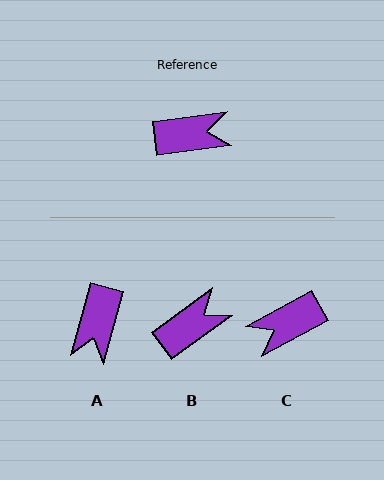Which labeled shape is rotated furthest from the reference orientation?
C, about 159 degrees away.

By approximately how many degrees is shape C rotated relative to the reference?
Approximately 159 degrees clockwise.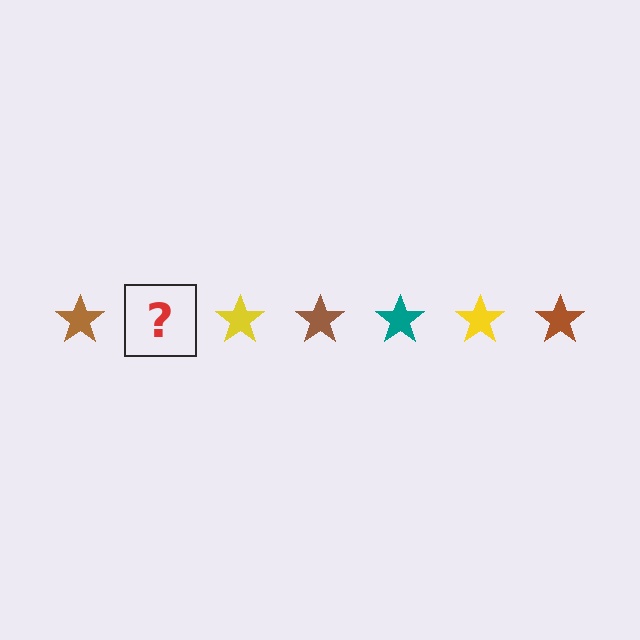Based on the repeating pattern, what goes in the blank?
The blank should be a teal star.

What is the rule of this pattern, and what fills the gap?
The rule is that the pattern cycles through brown, teal, yellow stars. The gap should be filled with a teal star.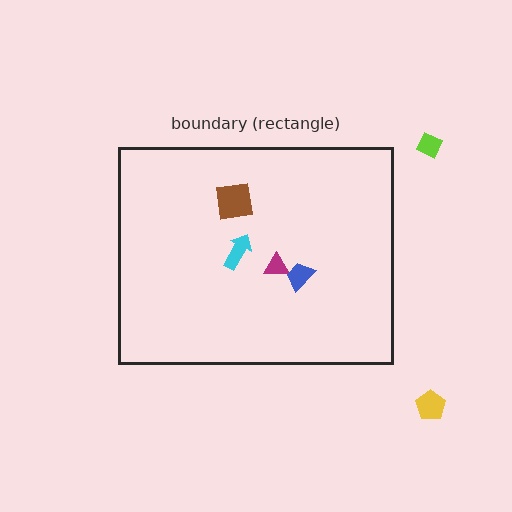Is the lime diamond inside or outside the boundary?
Outside.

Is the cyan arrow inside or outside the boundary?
Inside.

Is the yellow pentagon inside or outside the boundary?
Outside.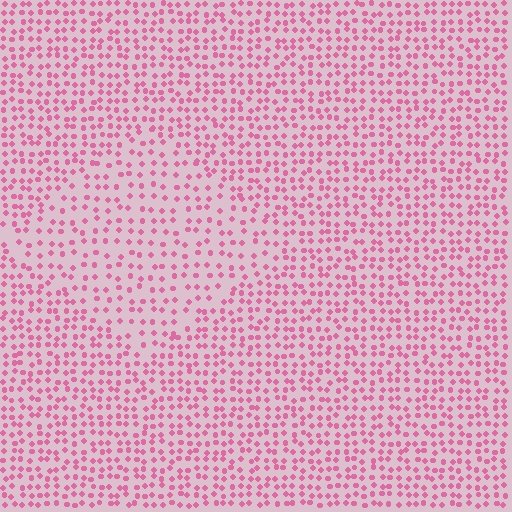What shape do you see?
I see a diamond.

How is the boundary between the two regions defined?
The boundary is defined by a change in element density (approximately 1.7x ratio). All elements are the same color, size, and shape.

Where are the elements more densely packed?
The elements are more densely packed outside the diamond boundary.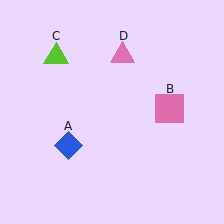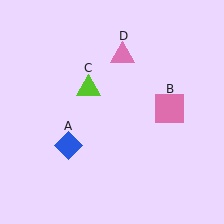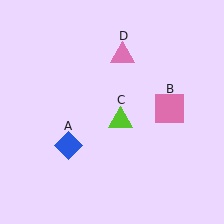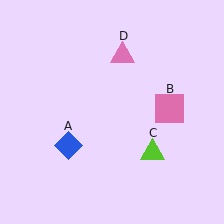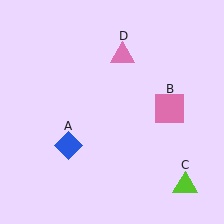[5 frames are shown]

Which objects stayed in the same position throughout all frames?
Blue diamond (object A) and pink square (object B) and pink triangle (object D) remained stationary.